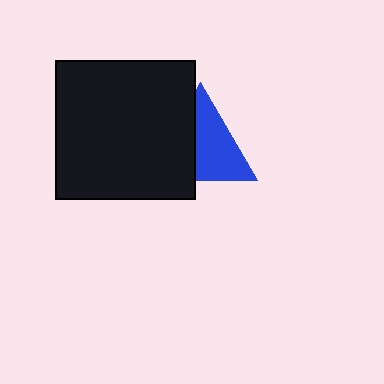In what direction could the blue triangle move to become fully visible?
The blue triangle could move right. That would shift it out from behind the black square entirely.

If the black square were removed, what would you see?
You would see the complete blue triangle.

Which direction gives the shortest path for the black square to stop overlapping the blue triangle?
Moving left gives the shortest separation.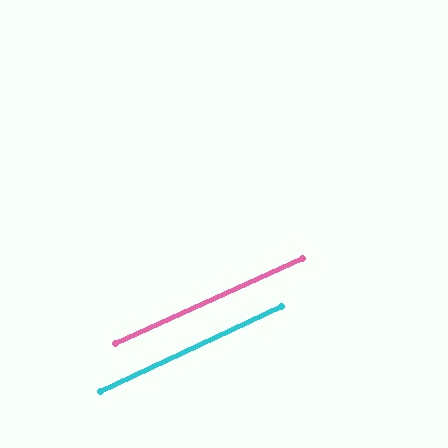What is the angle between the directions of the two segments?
Approximately 1 degree.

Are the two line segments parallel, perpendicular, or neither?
Parallel — their directions differ by only 0.8°.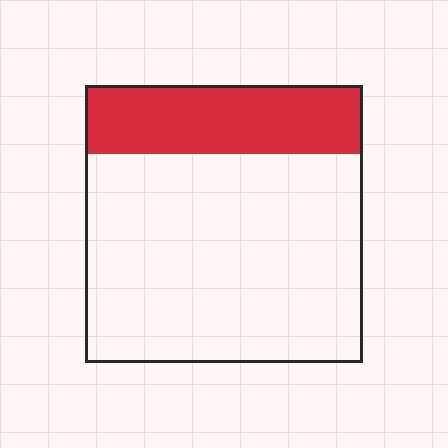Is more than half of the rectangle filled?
No.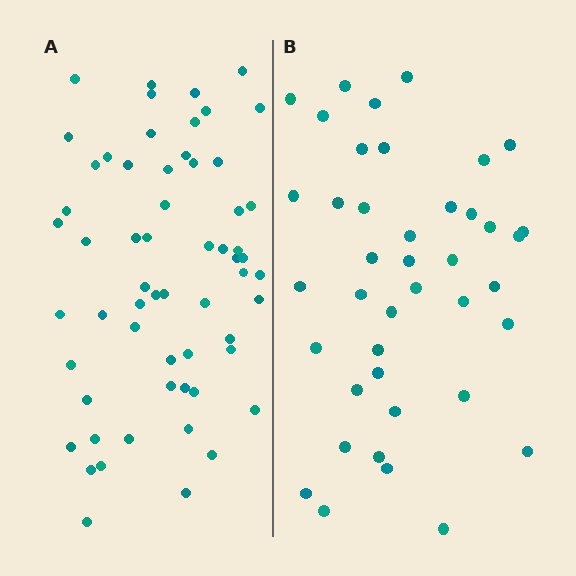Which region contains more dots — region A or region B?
Region A (the left region) has more dots.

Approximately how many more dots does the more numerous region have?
Region A has approximately 20 more dots than region B.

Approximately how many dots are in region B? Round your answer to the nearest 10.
About 40 dots. (The exact count is 41, which rounds to 40.)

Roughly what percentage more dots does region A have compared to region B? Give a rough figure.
About 45% more.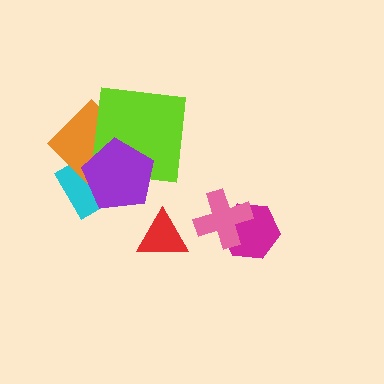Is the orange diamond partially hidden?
Yes, it is partially covered by another shape.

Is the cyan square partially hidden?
Yes, it is partially covered by another shape.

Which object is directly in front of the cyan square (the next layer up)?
The orange diamond is directly in front of the cyan square.